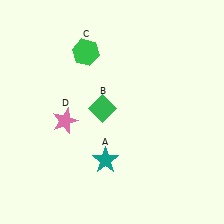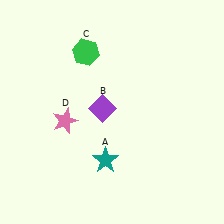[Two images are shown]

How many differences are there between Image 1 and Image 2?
There is 1 difference between the two images.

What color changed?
The diamond (B) changed from green in Image 1 to purple in Image 2.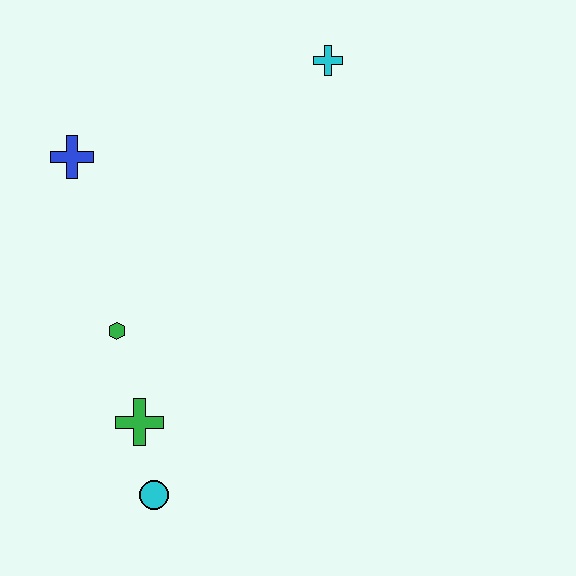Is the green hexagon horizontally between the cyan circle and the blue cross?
Yes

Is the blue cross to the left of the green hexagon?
Yes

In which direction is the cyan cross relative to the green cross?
The cyan cross is above the green cross.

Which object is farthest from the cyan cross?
The cyan circle is farthest from the cyan cross.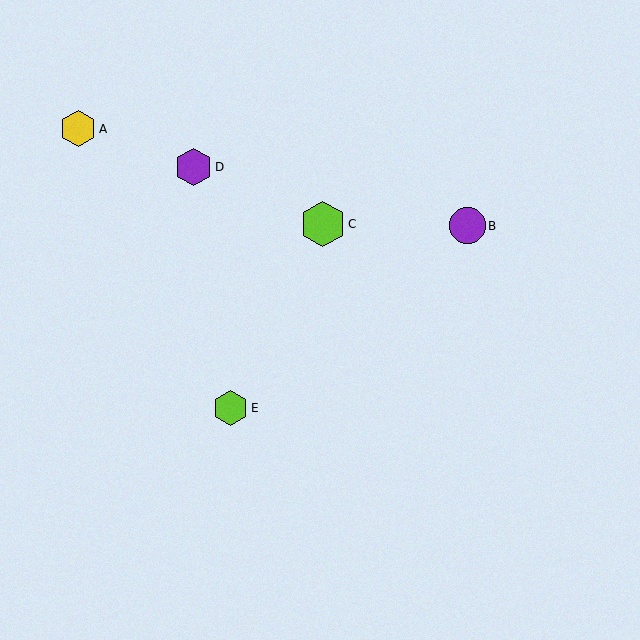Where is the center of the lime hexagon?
The center of the lime hexagon is at (230, 408).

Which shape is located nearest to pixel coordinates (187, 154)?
The purple hexagon (labeled D) at (193, 167) is nearest to that location.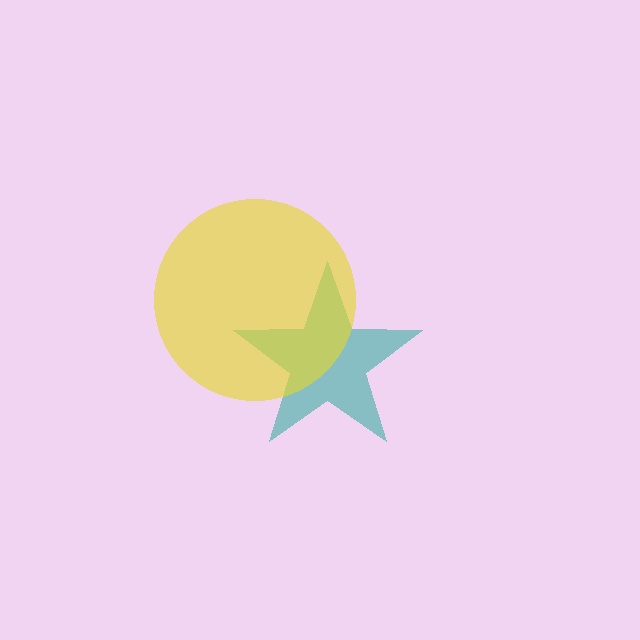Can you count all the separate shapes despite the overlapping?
Yes, there are 2 separate shapes.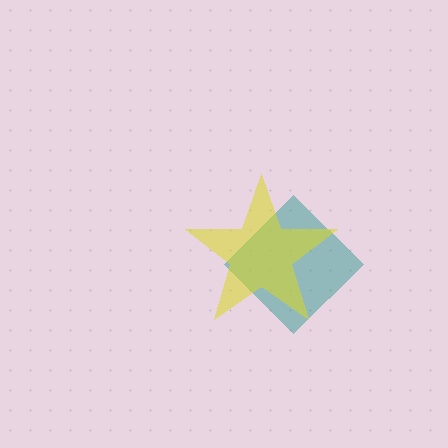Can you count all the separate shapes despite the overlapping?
Yes, there are 2 separate shapes.